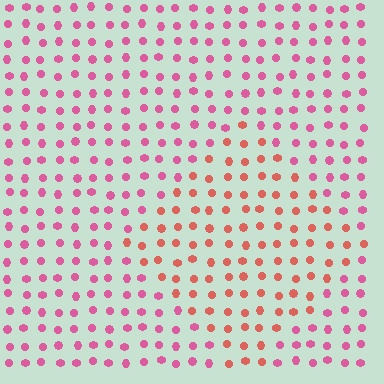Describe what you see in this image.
The image is filled with small pink elements in a uniform arrangement. A diamond-shaped region is visible where the elements are tinted to a slightly different hue, forming a subtle color boundary.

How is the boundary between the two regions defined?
The boundary is defined purely by a slight shift in hue (about 36 degrees). Spacing, size, and orientation are identical on both sides.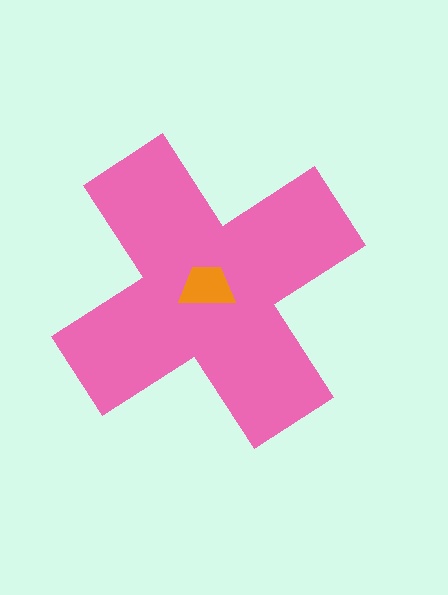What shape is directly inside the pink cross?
The orange trapezoid.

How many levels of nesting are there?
2.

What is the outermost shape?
The pink cross.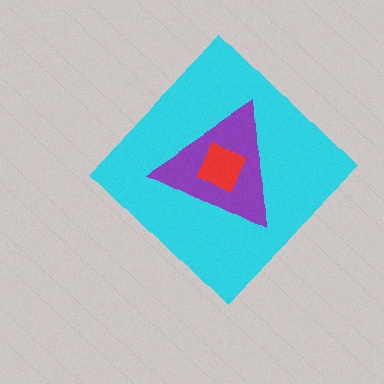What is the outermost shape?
The cyan diamond.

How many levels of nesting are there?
3.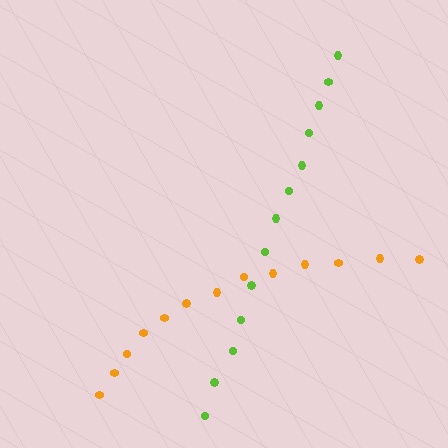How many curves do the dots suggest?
There are 2 distinct paths.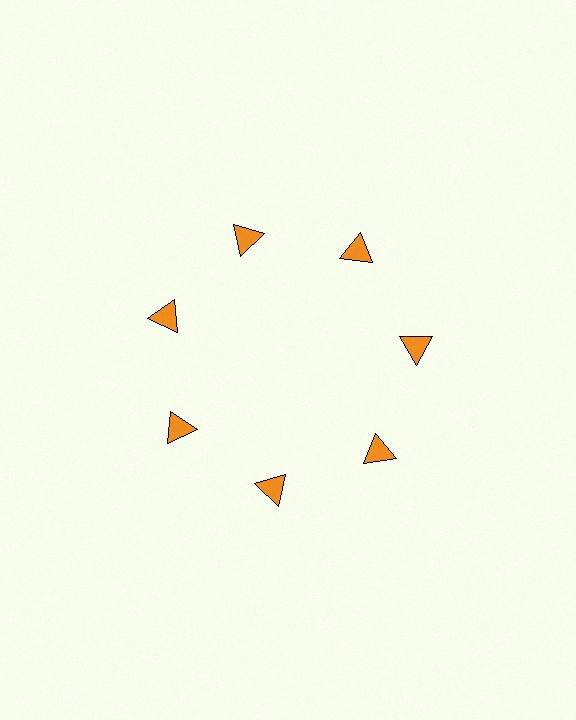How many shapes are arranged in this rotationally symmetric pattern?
There are 7 shapes, arranged in 7 groups of 1.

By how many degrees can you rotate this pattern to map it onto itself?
The pattern maps onto itself every 51 degrees of rotation.